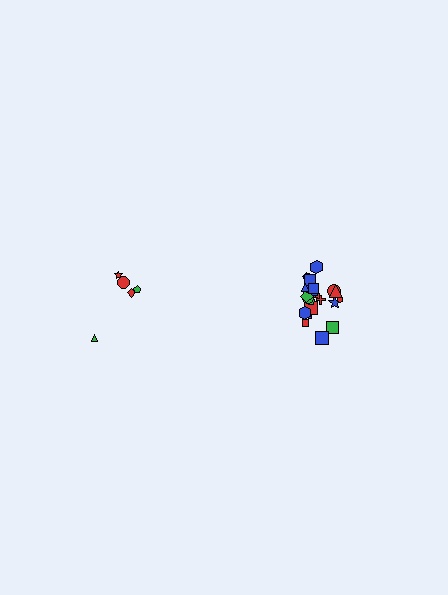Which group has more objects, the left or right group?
The right group.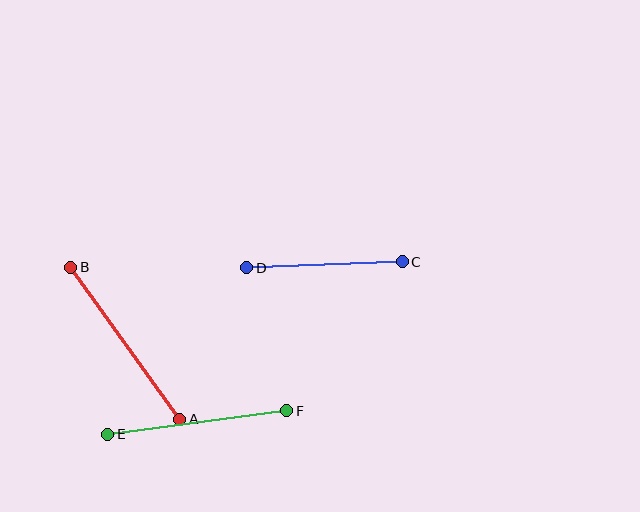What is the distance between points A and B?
The distance is approximately 187 pixels.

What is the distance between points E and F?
The distance is approximately 180 pixels.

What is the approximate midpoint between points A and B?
The midpoint is at approximately (125, 343) pixels.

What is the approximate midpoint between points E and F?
The midpoint is at approximately (197, 422) pixels.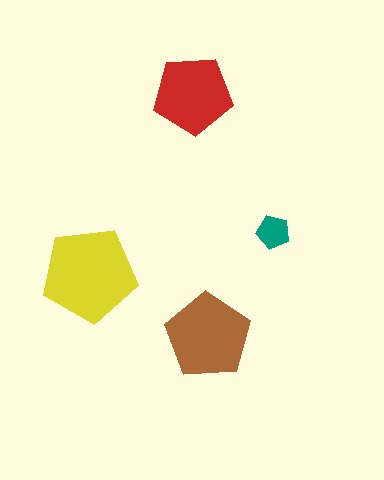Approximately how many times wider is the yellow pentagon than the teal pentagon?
About 3 times wider.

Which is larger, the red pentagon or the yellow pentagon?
The yellow one.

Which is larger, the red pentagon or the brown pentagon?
The brown one.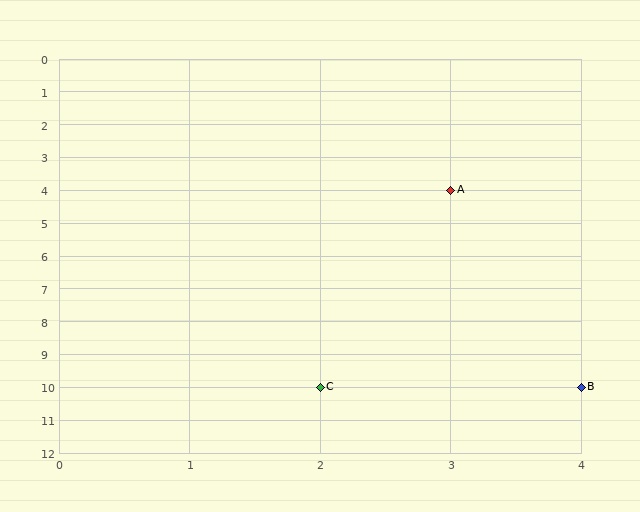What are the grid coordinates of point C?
Point C is at grid coordinates (2, 10).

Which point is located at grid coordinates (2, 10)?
Point C is at (2, 10).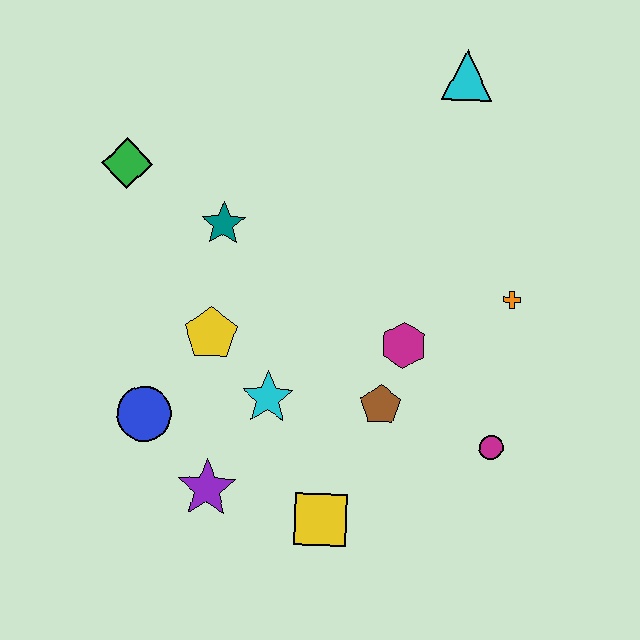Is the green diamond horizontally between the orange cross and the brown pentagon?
No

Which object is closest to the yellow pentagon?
The cyan star is closest to the yellow pentagon.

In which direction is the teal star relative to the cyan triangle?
The teal star is to the left of the cyan triangle.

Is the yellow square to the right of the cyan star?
Yes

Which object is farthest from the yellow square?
The cyan triangle is farthest from the yellow square.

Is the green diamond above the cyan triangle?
No